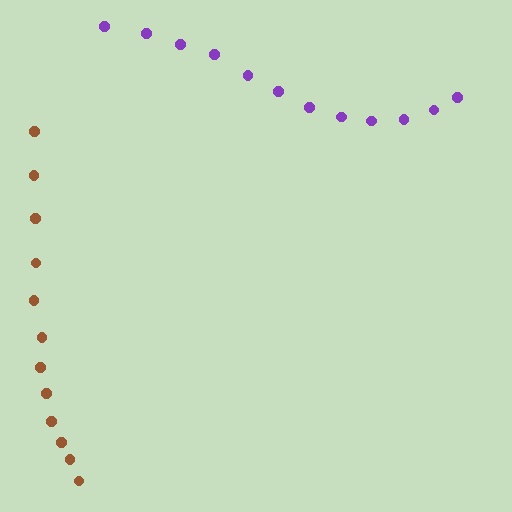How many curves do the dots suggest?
There are 2 distinct paths.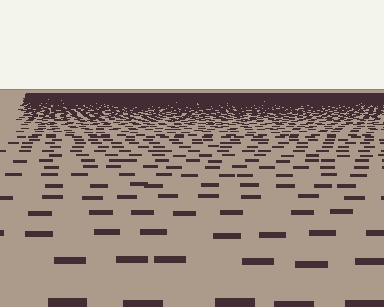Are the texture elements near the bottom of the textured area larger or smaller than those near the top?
Larger. Near the bottom, elements are closer to the viewer and appear at a bigger on-screen size.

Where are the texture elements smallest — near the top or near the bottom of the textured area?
Near the top.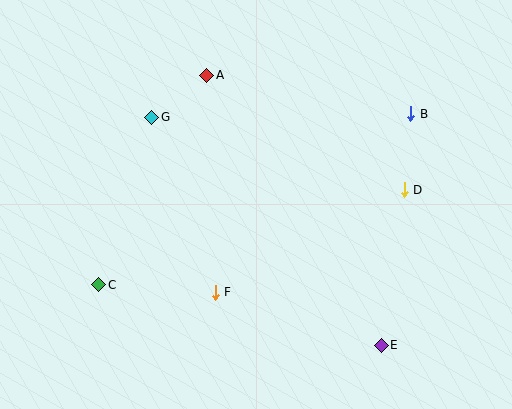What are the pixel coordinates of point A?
Point A is at (207, 75).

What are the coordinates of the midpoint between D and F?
The midpoint between D and F is at (310, 241).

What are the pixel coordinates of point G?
Point G is at (152, 117).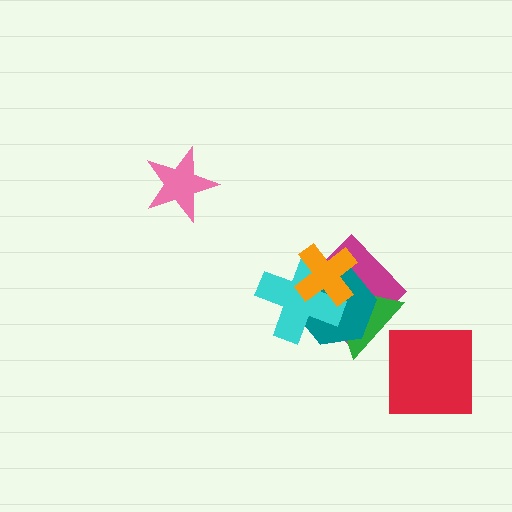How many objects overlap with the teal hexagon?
4 objects overlap with the teal hexagon.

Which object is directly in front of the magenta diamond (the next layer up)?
The green triangle is directly in front of the magenta diamond.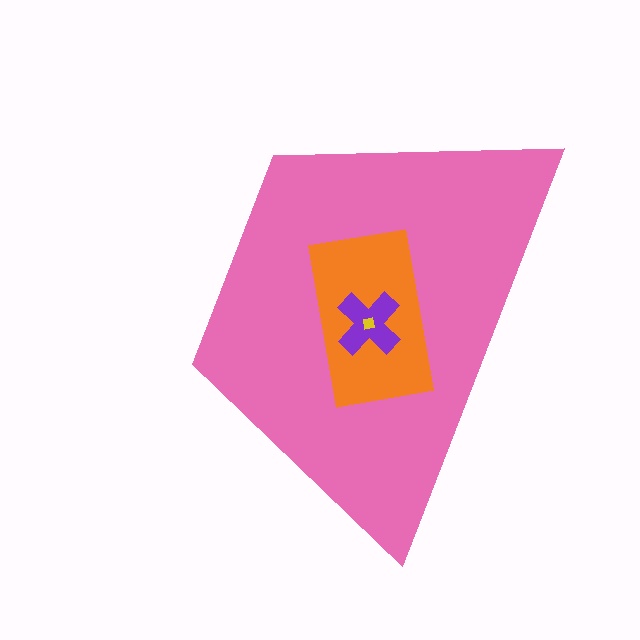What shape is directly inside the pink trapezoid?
The orange rectangle.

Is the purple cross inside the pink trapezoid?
Yes.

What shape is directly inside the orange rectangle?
The purple cross.